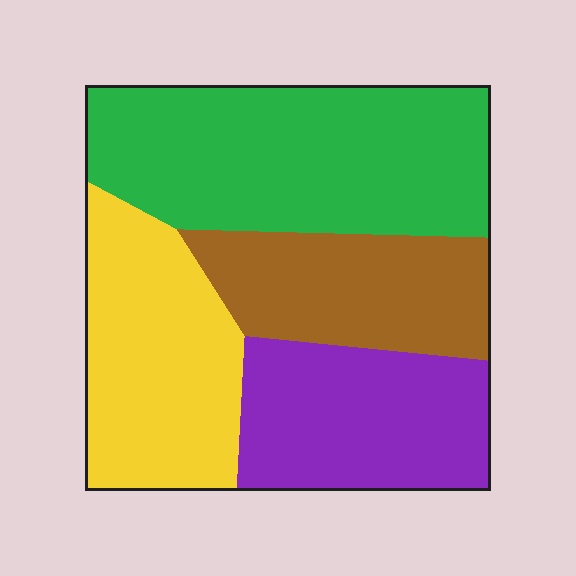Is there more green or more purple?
Green.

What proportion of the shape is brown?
Brown takes up about one fifth (1/5) of the shape.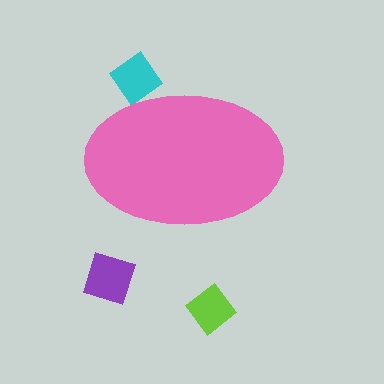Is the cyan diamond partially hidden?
Yes, the cyan diamond is partially hidden behind the pink ellipse.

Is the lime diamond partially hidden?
No, the lime diamond is fully visible.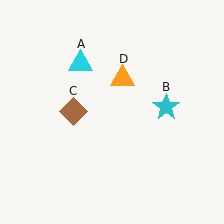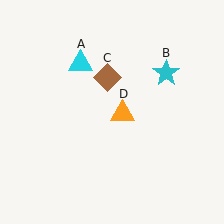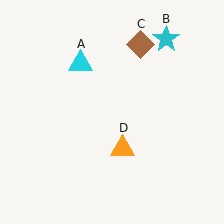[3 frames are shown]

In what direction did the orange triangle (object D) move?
The orange triangle (object D) moved down.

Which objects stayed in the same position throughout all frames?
Cyan triangle (object A) remained stationary.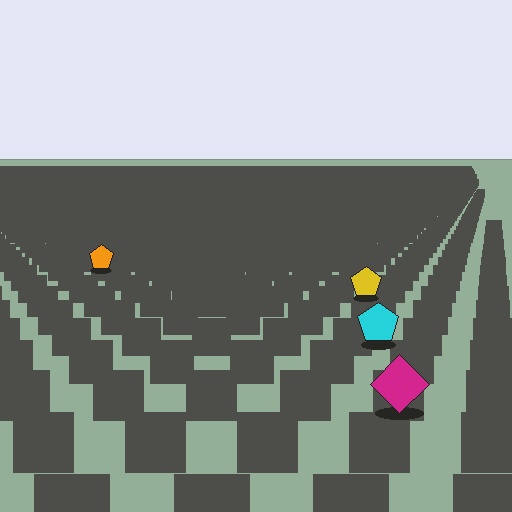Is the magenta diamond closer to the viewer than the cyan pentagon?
Yes. The magenta diamond is closer — you can tell from the texture gradient: the ground texture is coarser near it.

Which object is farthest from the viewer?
The orange pentagon is farthest from the viewer. It appears smaller and the ground texture around it is denser.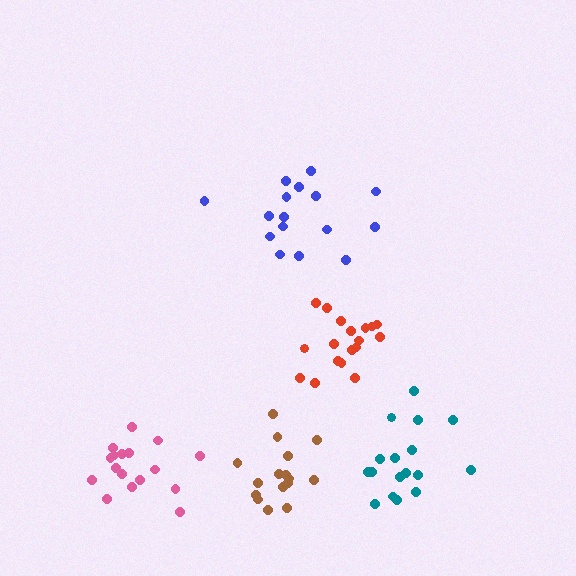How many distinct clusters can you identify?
There are 5 distinct clusters.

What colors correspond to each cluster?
The clusters are colored: brown, teal, blue, red, pink.